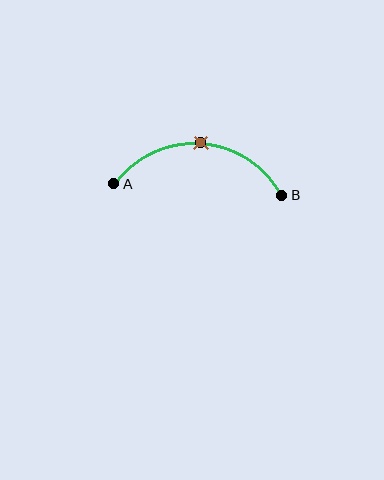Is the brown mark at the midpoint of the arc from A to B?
Yes. The brown mark lies on the arc at equal arc-length from both A and B — it is the arc midpoint.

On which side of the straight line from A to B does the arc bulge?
The arc bulges above the straight line connecting A and B.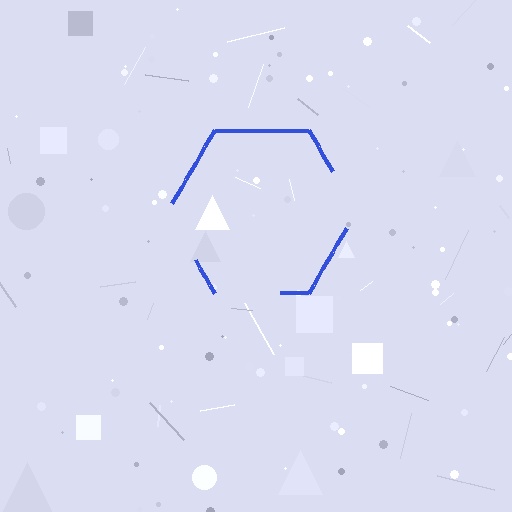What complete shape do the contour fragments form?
The contour fragments form a hexagon.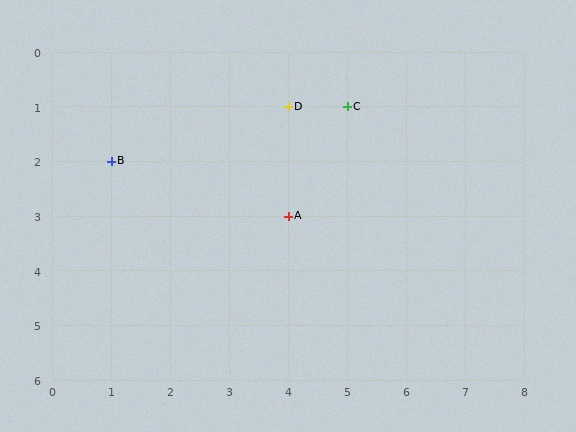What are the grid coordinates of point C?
Point C is at grid coordinates (5, 1).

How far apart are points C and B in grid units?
Points C and B are 4 columns and 1 row apart (about 4.1 grid units diagonally).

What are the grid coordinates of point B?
Point B is at grid coordinates (1, 2).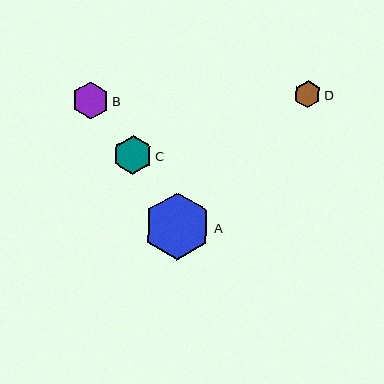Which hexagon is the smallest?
Hexagon D is the smallest with a size of approximately 27 pixels.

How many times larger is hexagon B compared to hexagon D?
Hexagon B is approximately 1.4 times the size of hexagon D.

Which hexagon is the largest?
Hexagon A is the largest with a size of approximately 67 pixels.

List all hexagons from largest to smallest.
From largest to smallest: A, C, B, D.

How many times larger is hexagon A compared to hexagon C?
Hexagon A is approximately 1.7 times the size of hexagon C.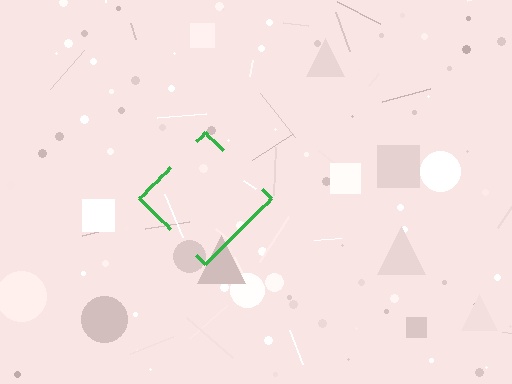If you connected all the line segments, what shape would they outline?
They would outline a diamond.